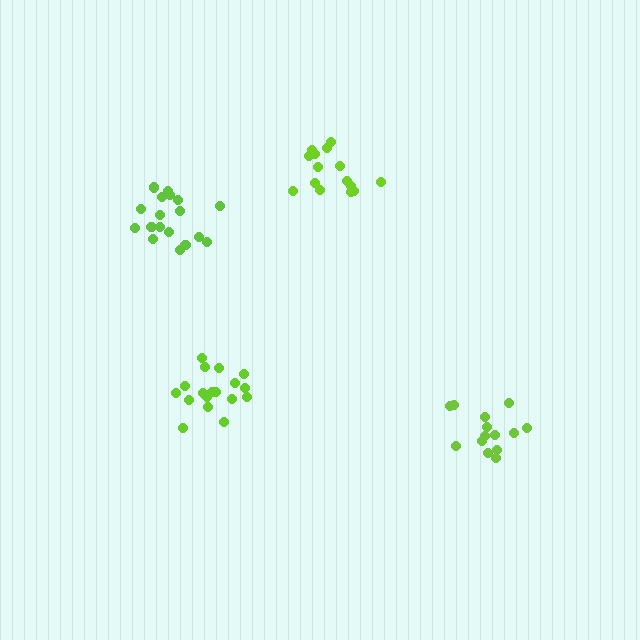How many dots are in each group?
Group 1: 14 dots, Group 2: 15 dots, Group 3: 18 dots, Group 4: 18 dots (65 total).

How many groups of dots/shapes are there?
There are 4 groups.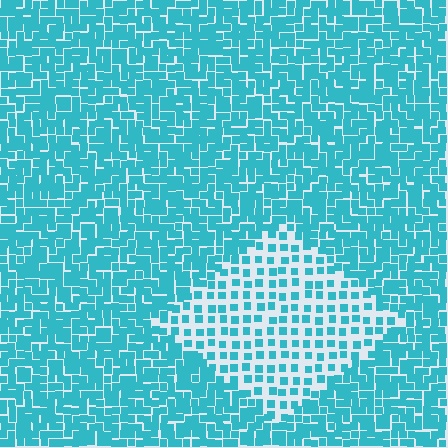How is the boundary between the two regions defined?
The boundary is defined by a change in element density (approximately 2.3x ratio). All elements are the same color, size, and shape.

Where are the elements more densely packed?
The elements are more densely packed outside the diamond boundary.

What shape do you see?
I see a diamond.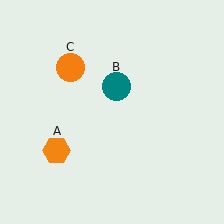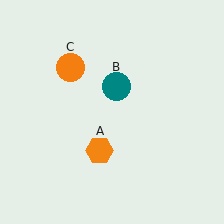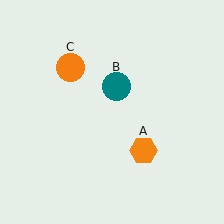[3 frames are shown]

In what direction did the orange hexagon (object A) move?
The orange hexagon (object A) moved right.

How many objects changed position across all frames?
1 object changed position: orange hexagon (object A).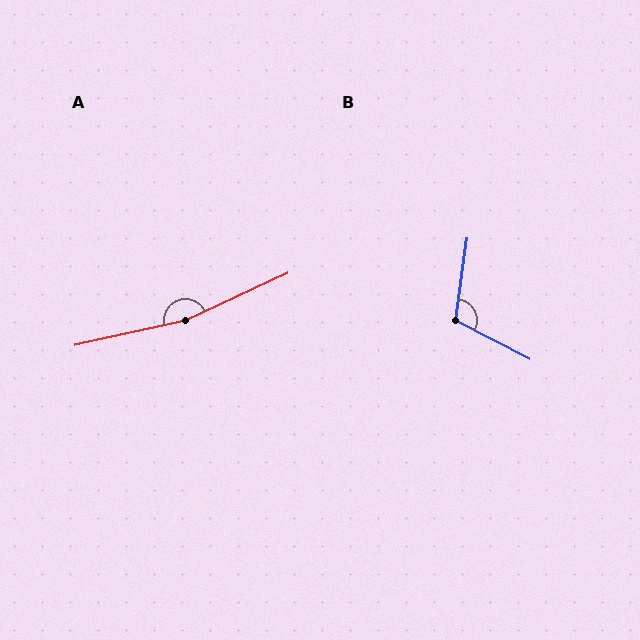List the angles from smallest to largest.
B (109°), A (168°).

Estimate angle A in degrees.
Approximately 168 degrees.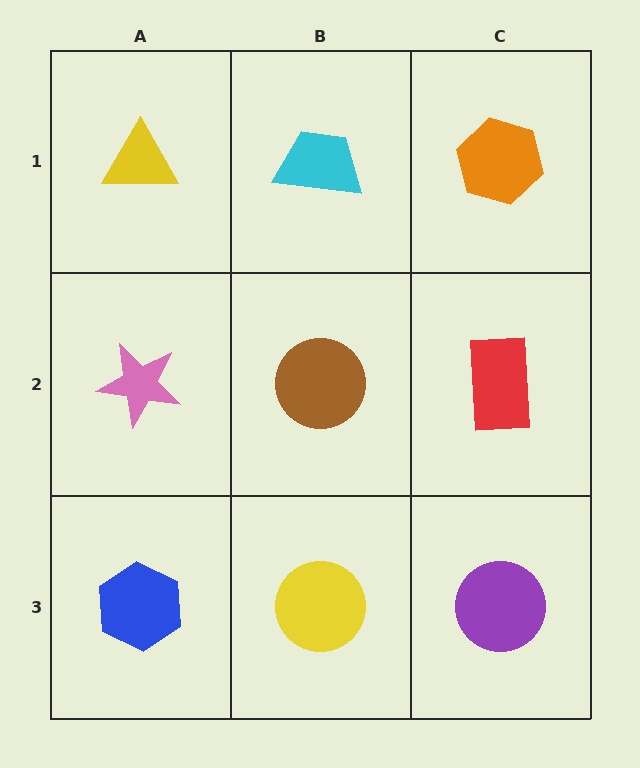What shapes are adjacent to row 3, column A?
A pink star (row 2, column A), a yellow circle (row 3, column B).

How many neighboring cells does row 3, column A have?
2.